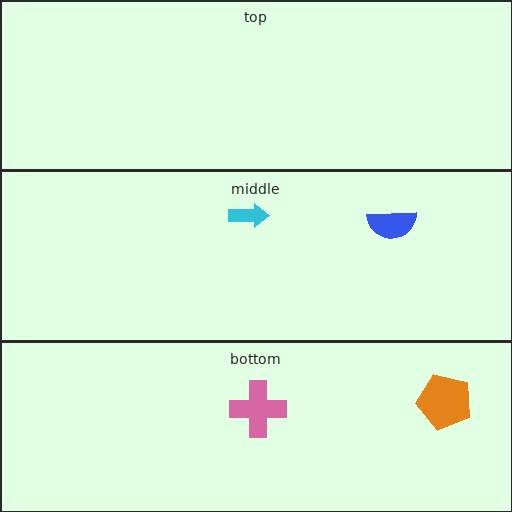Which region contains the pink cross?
The bottom region.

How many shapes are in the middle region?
2.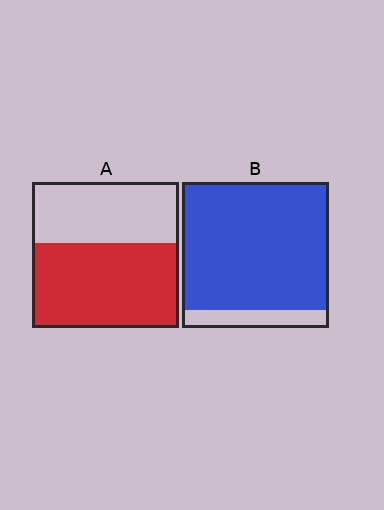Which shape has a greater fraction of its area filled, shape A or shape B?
Shape B.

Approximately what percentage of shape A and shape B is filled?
A is approximately 60% and B is approximately 90%.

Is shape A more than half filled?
Yes.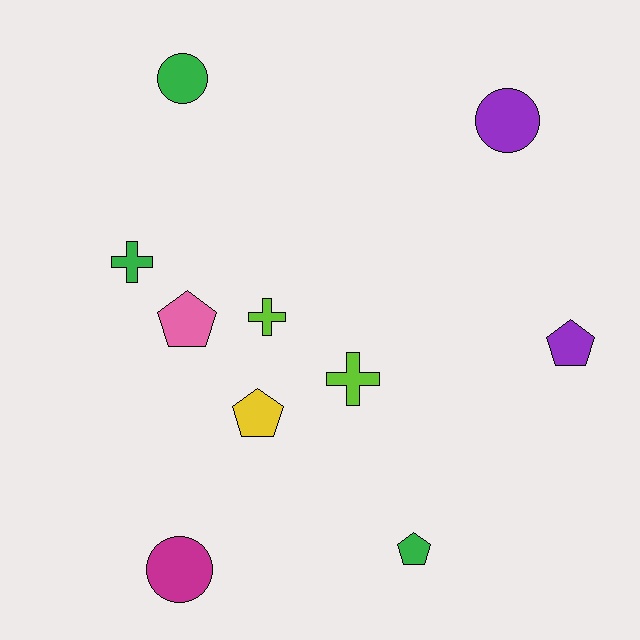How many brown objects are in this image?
There are no brown objects.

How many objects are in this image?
There are 10 objects.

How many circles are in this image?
There are 3 circles.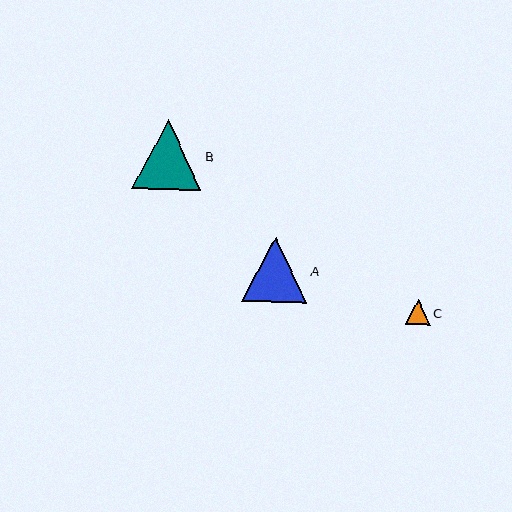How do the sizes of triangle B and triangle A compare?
Triangle B and triangle A are approximately the same size.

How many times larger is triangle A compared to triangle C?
Triangle A is approximately 2.6 times the size of triangle C.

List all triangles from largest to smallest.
From largest to smallest: B, A, C.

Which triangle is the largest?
Triangle B is the largest with a size of approximately 70 pixels.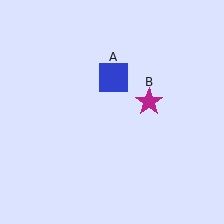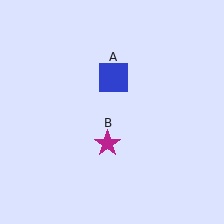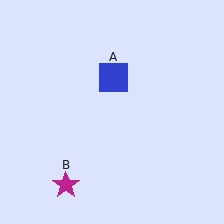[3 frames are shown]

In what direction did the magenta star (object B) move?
The magenta star (object B) moved down and to the left.